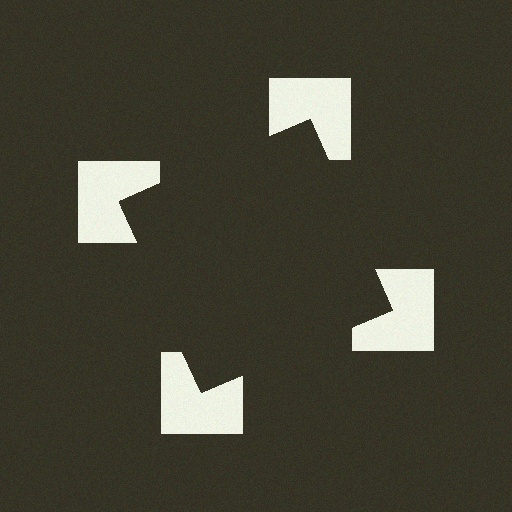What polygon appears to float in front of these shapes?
An illusory square — its edges are inferred from the aligned wedge cuts in the notched squares, not physically drawn.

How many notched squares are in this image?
There are 4 — one at each vertex of the illusory square.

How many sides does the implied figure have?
4 sides.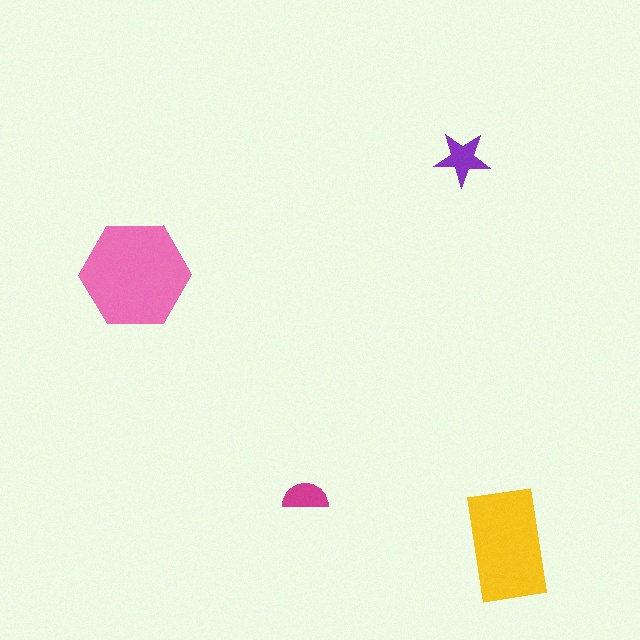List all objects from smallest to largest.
The magenta semicircle, the purple star, the yellow rectangle, the pink hexagon.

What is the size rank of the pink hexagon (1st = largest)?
1st.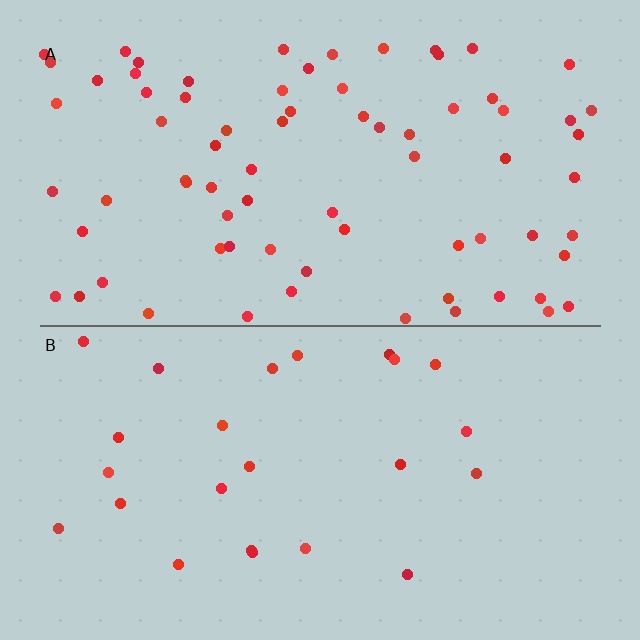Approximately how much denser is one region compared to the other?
Approximately 3.0× — region A over region B.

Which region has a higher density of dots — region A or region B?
A (the top).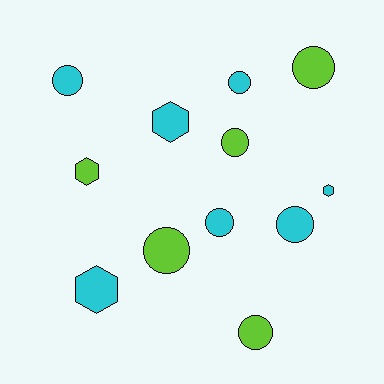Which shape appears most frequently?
Circle, with 8 objects.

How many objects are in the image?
There are 12 objects.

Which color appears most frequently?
Cyan, with 7 objects.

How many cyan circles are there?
There are 4 cyan circles.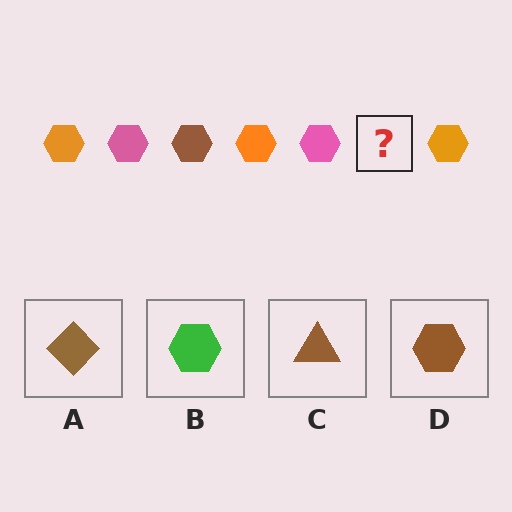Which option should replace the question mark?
Option D.